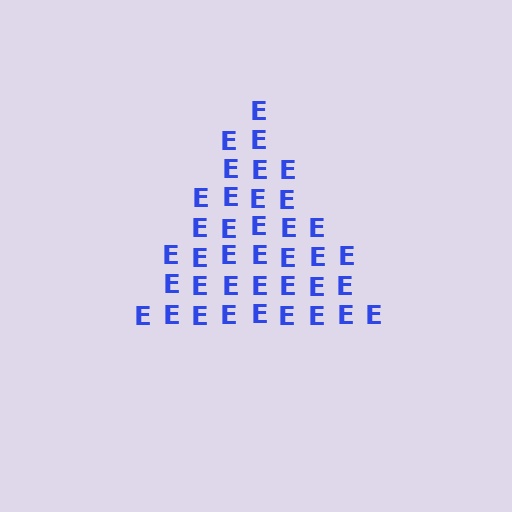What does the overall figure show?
The overall figure shows a triangle.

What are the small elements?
The small elements are letter E's.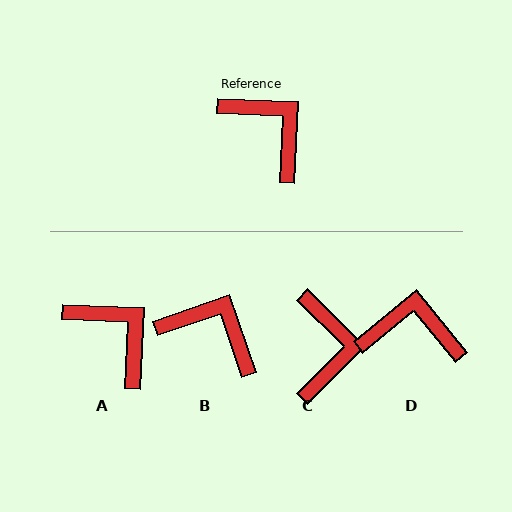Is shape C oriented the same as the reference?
No, it is off by about 42 degrees.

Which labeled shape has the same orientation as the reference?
A.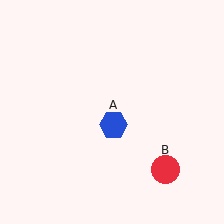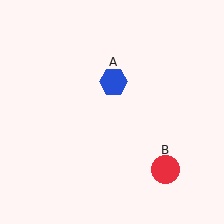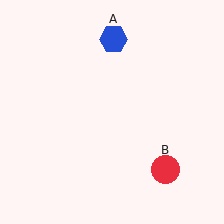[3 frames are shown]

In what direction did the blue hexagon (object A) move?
The blue hexagon (object A) moved up.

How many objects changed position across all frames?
1 object changed position: blue hexagon (object A).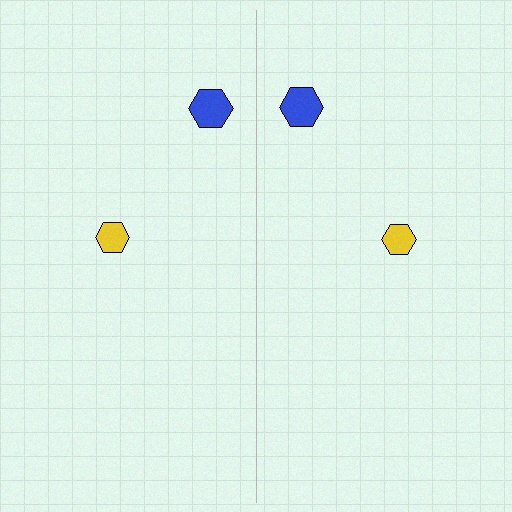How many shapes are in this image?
There are 4 shapes in this image.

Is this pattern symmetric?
Yes, this pattern has bilateral (reflection) symmetry.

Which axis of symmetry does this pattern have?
The pattern has a vertical axis of symmetry running through the center of the image.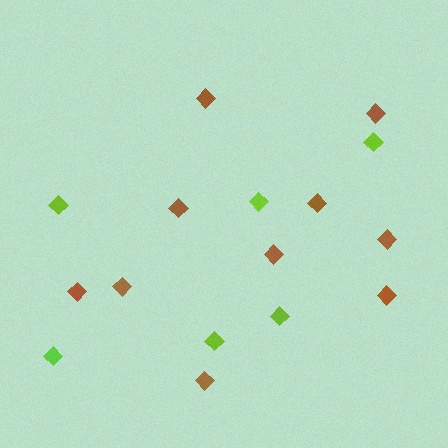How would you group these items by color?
There are 2 groups: one group of brown diamonds (10) and one group of lime diamonds (6).